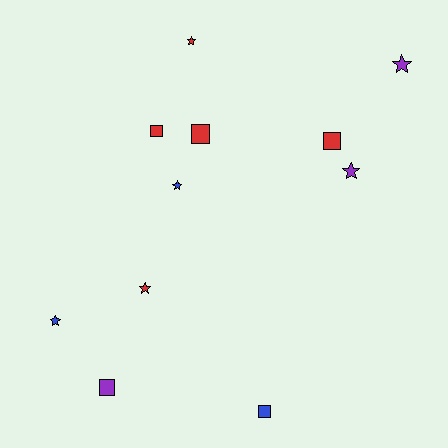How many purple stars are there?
There are 2 purple stars.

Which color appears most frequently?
Red, with 5 objects.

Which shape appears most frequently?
Star, with 6 objects.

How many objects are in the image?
There are 11 objects.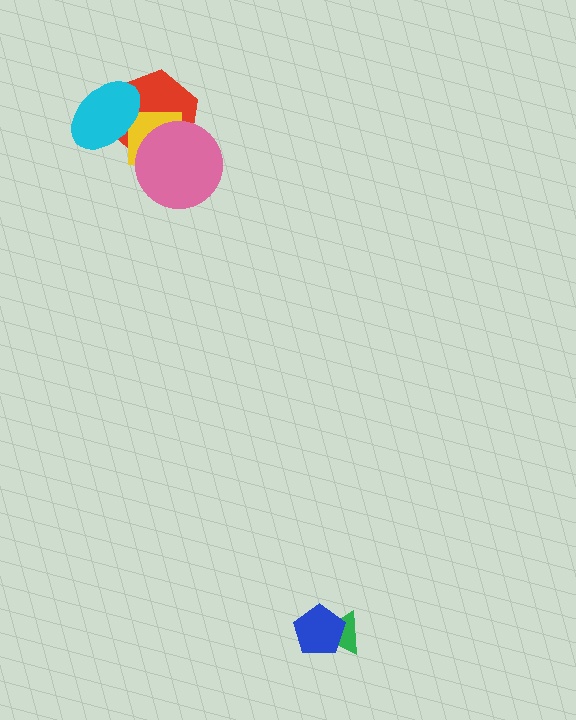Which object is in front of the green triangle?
The blue pentagon is in front of the green triangle.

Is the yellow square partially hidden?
Yes, it is partially covered by another shape.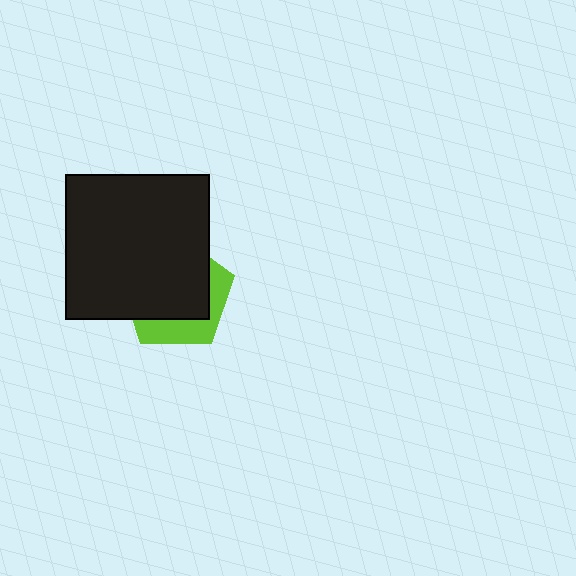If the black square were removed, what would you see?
You would see the complete lime pentagon.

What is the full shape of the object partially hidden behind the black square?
The partially hidden object is a lime pentagon.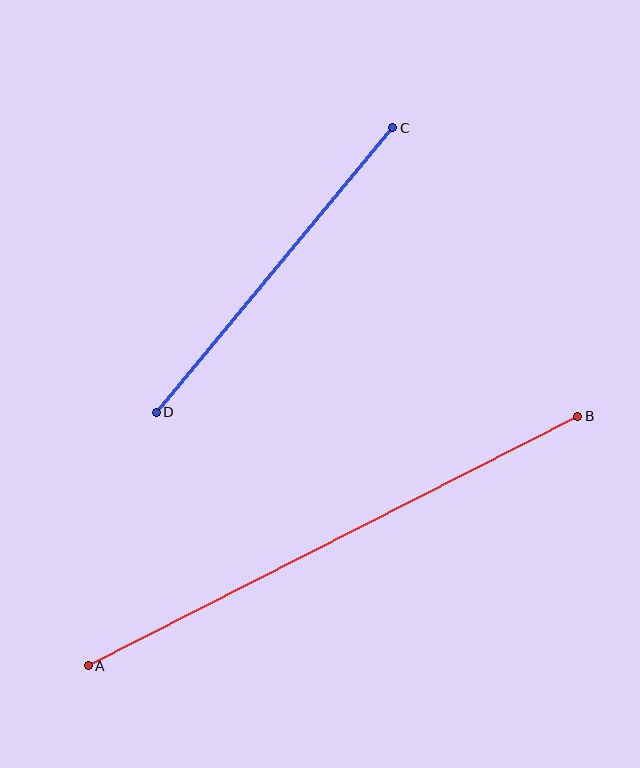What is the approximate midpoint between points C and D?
The midpoint is at approximately (275, 270) pixels.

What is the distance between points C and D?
The distance is approximately 370 pixels.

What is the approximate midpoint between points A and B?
The midpoint is at approximately (333, 541) pixels.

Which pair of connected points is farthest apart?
Points A and B are farthest apart.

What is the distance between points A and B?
The distance is approximately 549 pixels.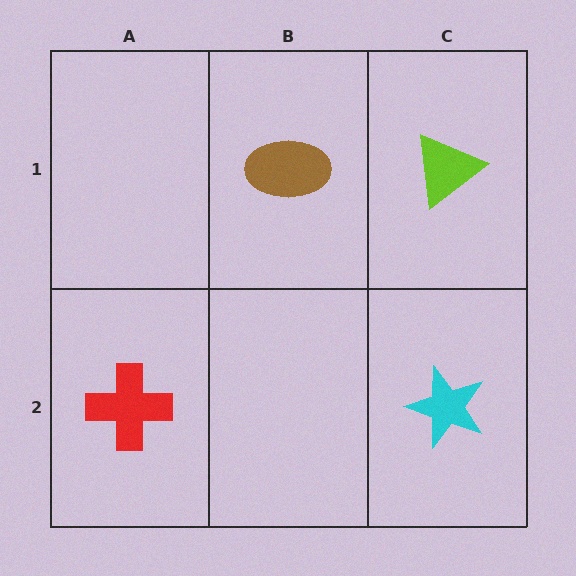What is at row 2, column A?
A red cross.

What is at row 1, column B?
A brown ellipse.